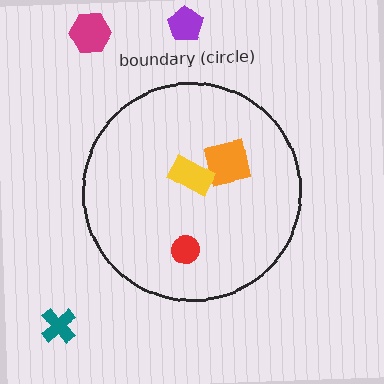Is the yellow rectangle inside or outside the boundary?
Inside.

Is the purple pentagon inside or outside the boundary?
Outside.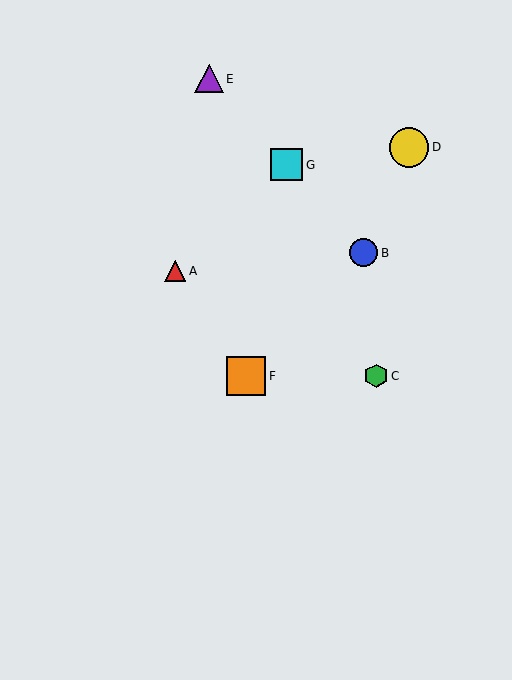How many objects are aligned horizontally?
2 objects (C, F) are aligned horizontally.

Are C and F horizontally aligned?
Yes, both are at y≈376.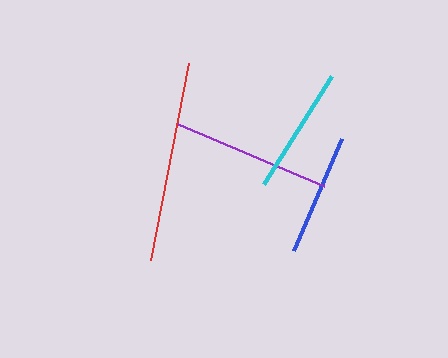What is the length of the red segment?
The red segment is approximately 201 pixels long.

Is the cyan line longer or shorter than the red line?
The red line is longer than the cyan line.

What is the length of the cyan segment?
The cyan segment is approximately 128 pixels long.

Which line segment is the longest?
The red line is the longest at approximately 201 pixels.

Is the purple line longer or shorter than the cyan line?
The purple line is longer than the cyan line.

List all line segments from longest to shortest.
From longest to shortest: red, purple, cyan, blue.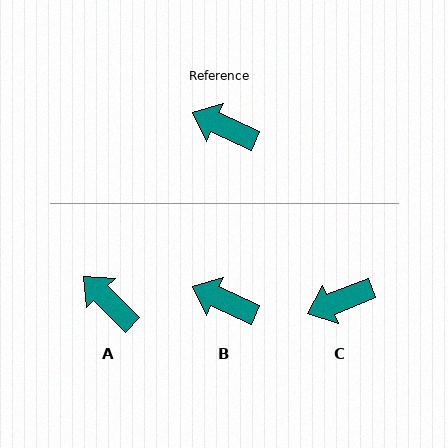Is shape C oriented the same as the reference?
No, it is off by about 46 degrees.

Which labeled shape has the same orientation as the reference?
B.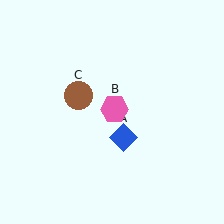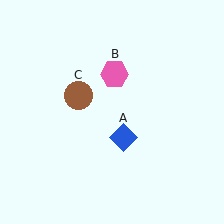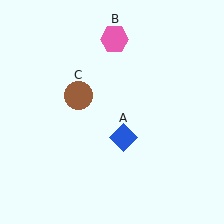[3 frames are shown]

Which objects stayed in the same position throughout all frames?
Blue diamond (object A) and brown circle (object C) remained stationary.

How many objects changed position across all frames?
1 object changed position: pink hexagon (object B).